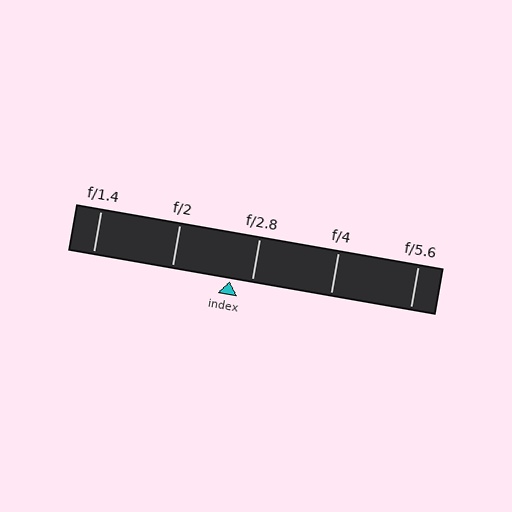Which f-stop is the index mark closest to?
The index mark is closest to f/2.8.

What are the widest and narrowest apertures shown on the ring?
The widest aperture shown is f/1.4 and the narrowest is f/5.6.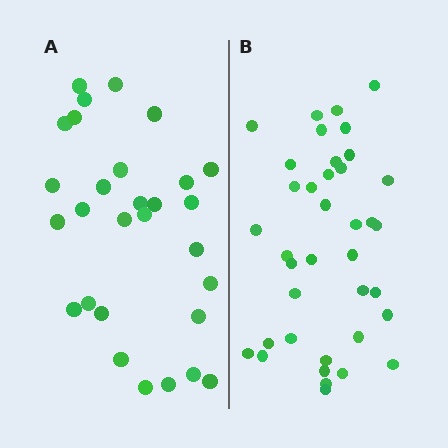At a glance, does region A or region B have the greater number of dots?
Region B (the right region) has more dots.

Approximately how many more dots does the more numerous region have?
Region B has roughly 8 or so more dots than region A.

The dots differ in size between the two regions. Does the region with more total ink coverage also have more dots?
No. Region A has more total ink coverage because its dots are larger, but region B actually contains more individual dots. Total area can be misleading — the number of items is what matters here.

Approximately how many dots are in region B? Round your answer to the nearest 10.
About 40 dots. (The exact count is 38, which rounds to 40.)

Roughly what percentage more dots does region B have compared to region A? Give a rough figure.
About 30% more.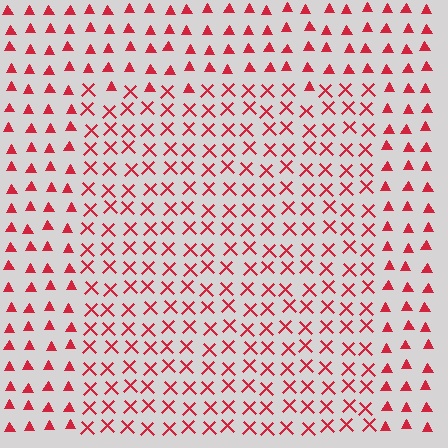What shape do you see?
I see a rectangle.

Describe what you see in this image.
The image is filled with small red elements arranged in a uniform grid. A rectangle-shaped region contains X marks, while the surrounding area contains triangles. The boundary is defined purely by the change in element shape.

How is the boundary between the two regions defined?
The boundary is defined by a change in element shape: X marks inside vs. triangles outside. All elements share the same color and spacing.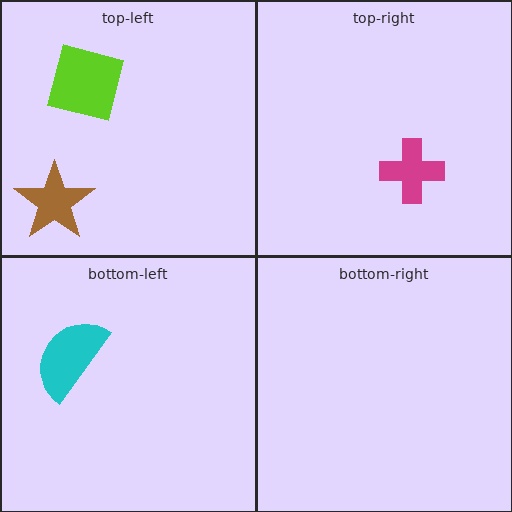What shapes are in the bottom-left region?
The cyan semicircle.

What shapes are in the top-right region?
The magenta cross.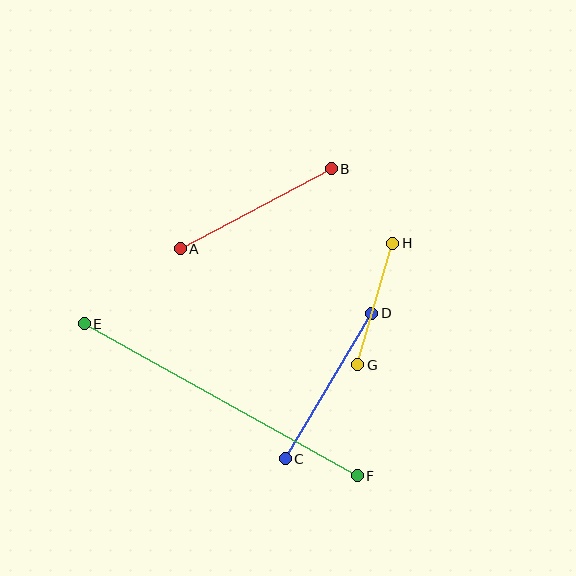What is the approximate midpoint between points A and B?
The midpoint is at approximately (256, 209) pixels.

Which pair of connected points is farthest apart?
Points E and F are farthest apart.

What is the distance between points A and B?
The distance is approximately 171 pixels.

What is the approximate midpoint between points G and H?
The midpoint is at approximately (375, 304) pixels.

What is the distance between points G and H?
The distance is approximately 127 pixels.